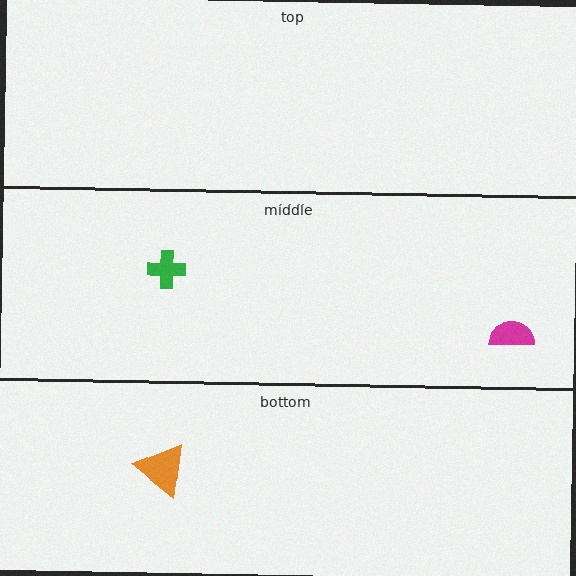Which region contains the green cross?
The middle region.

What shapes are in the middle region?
The green cross, the magenta semicircle.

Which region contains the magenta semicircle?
The middle region.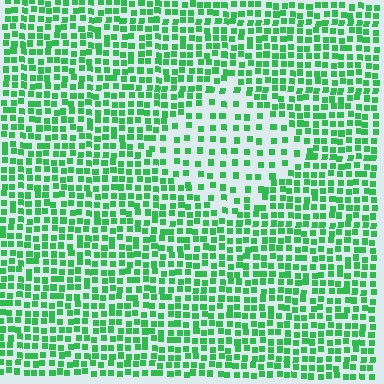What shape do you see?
I see a diamond.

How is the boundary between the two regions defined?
The boundary is defined by a change in element density (approximately 2.1x ratio). All elements are the same color, size, and shape.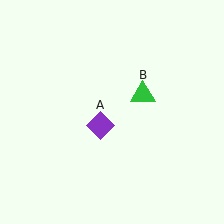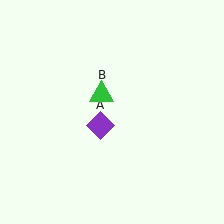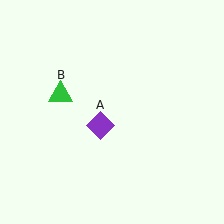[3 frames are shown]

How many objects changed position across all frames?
1 object changed position: green triangle (object B).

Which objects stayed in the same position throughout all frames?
Purple diamond (object A) remained stationary.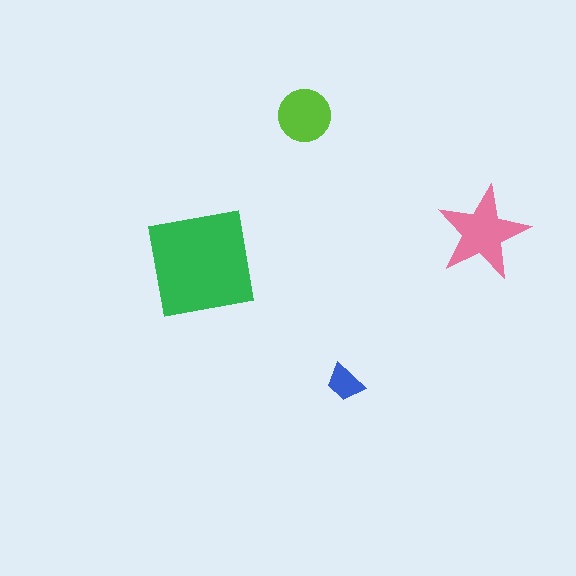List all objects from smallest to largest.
The blue trapezoid, the lime circle, the pink star, the green square.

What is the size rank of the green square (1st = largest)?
1st.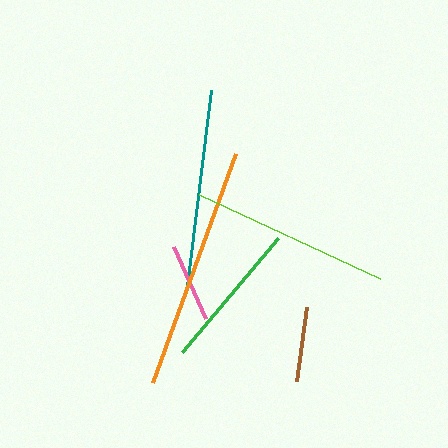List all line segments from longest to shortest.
From longest to shortest: orange, lime, teal, green, pink, brown.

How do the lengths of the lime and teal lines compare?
The lime and teal lines are approximately the same length.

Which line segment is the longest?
The orange line is the longest at approximately 243 pixels.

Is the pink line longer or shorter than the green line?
The green line is longer than the pink line.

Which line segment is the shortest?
The brown line is the shortest at approximately 74 pixels.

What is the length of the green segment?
The green segment is approximately 149 pixels long.